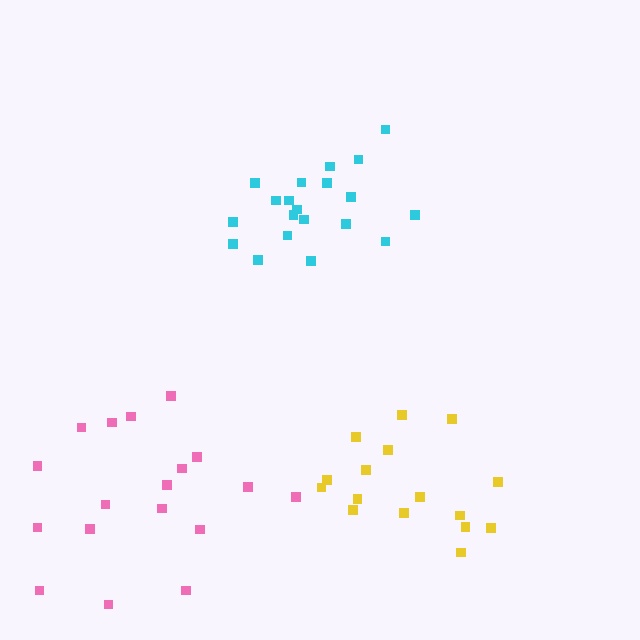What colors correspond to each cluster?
The clusters are colored: cyan, yellow, pink.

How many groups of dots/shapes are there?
There are 3 groups.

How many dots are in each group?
Group 1: 20 dots, Group 2: 16 dots, Group 3: 18 dots (54 total).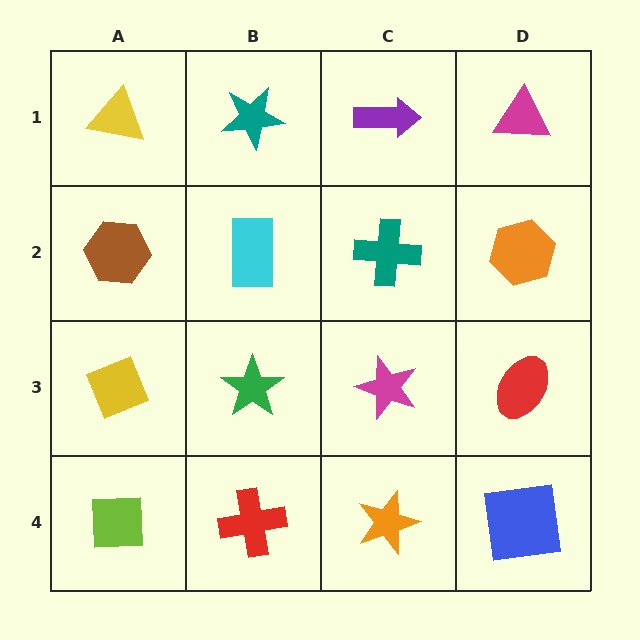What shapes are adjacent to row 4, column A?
A yellow diamond (row 3, column A), a red cross (row 4, column B).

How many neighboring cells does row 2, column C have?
4.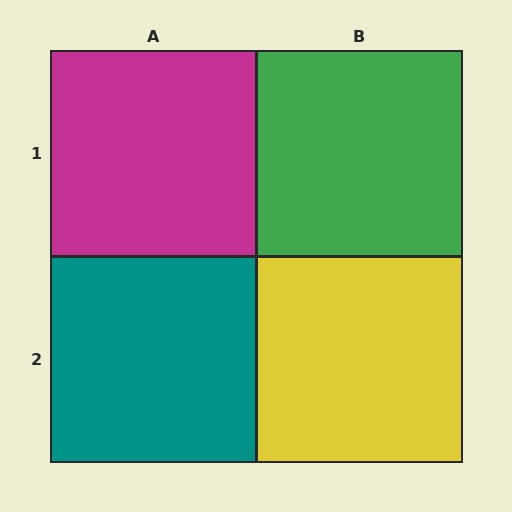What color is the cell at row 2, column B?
Yellow.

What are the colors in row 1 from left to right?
Magenta, green.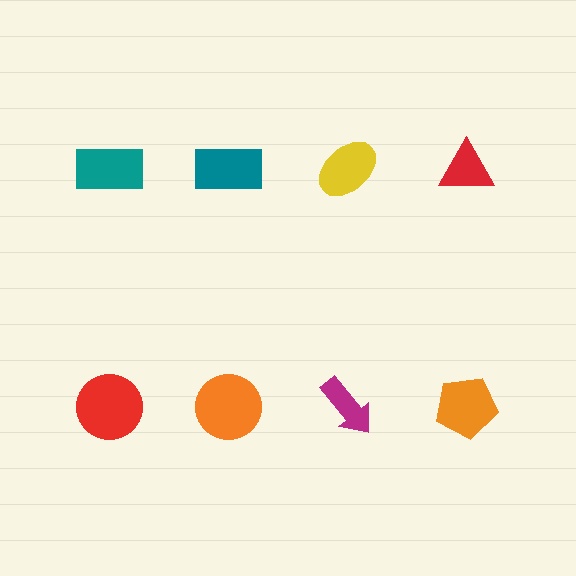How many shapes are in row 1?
4 shapes.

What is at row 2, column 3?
A magenta arrow.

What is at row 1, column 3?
A yellow ellipse.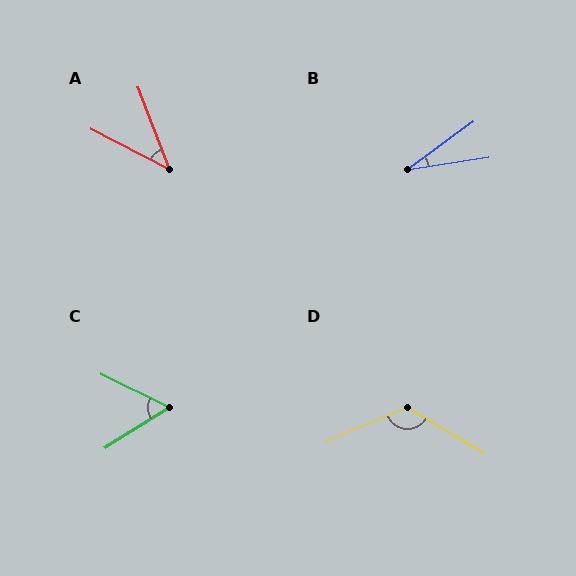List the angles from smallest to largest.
B (27°), A (42°), C (58°), D (126°).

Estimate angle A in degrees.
Approximately 42 degrees.